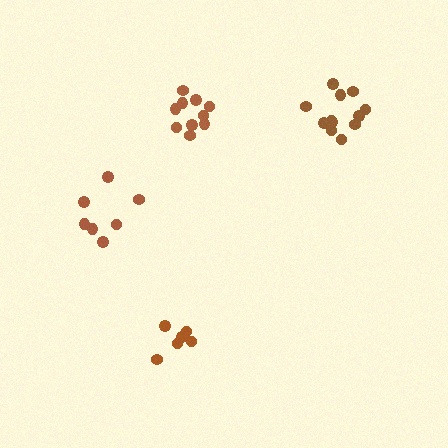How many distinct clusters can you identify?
There are 4 distinct clusters.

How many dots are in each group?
Group 1: 12 dots, Group 2: 6 dots, Group 3: 10 dots, Group 4: 7 dots (35 total).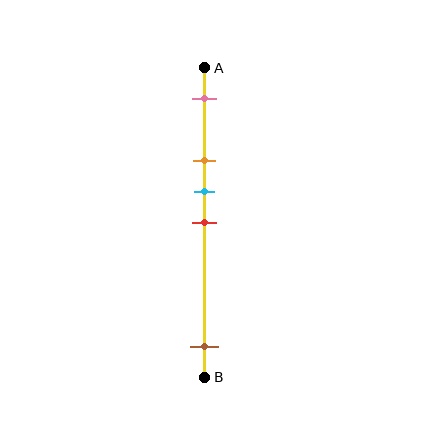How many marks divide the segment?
There are 5 marks dividing the segment.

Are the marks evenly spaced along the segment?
No, the marks are not evenly spaced.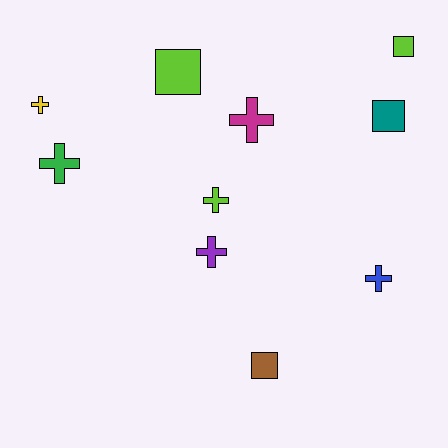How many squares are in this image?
There are 4 squares.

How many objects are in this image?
There are 10 objects.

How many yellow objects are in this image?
There is 1 yellow object.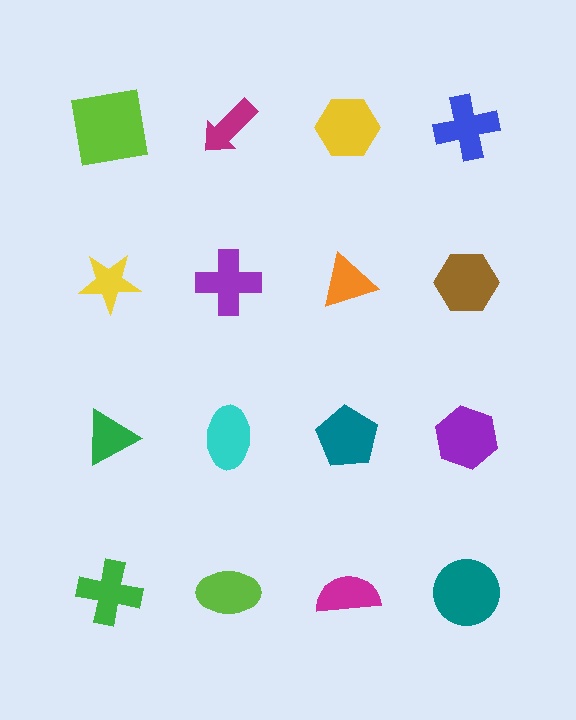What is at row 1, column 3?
A yellow hexagon.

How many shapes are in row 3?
4 shapes.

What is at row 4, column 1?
A green cross.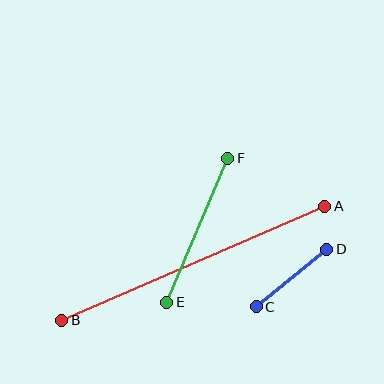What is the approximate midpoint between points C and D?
The midpoint is at approximately (292, 278) pixels.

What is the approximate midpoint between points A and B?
The midpoint is at approximately (193, 263) pixels.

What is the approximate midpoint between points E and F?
The midpoint is at approximately (197, 230) pixels.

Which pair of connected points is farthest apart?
Points A and B are farthest apart.